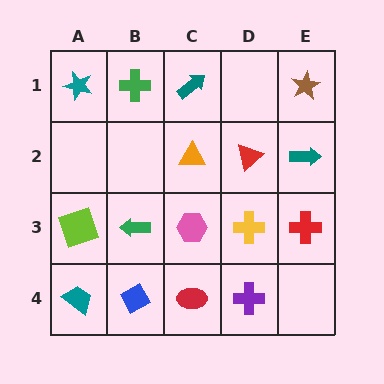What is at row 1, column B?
A green cross.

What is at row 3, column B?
A green arrow.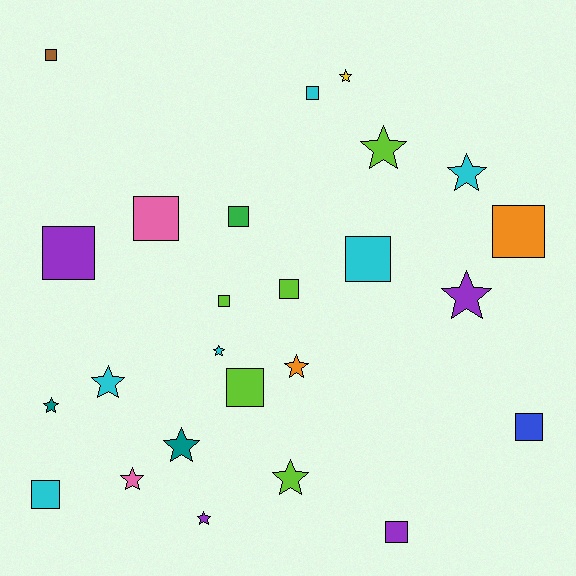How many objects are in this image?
There are 25 objects.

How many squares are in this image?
There are 13 squares.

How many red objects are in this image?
There are no red objects.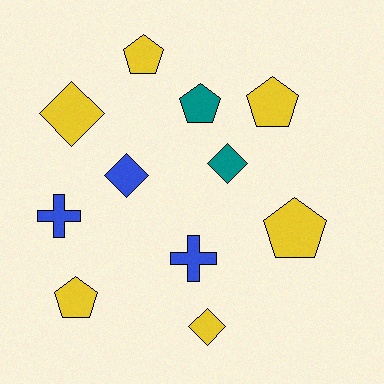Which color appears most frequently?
Yellow, with 6 objects.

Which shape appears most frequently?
Pentagon, with 5 objects.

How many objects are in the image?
There are 11 objects.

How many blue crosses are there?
There are 2 blue crosses.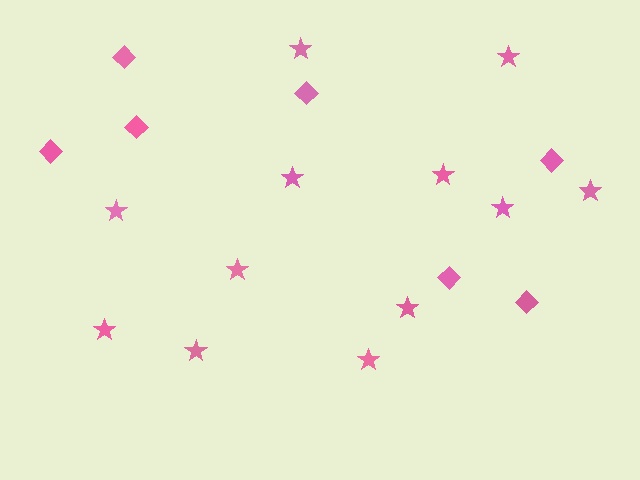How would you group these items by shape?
There are 2 groups: one group of stars (12) and one group of diamonds (7).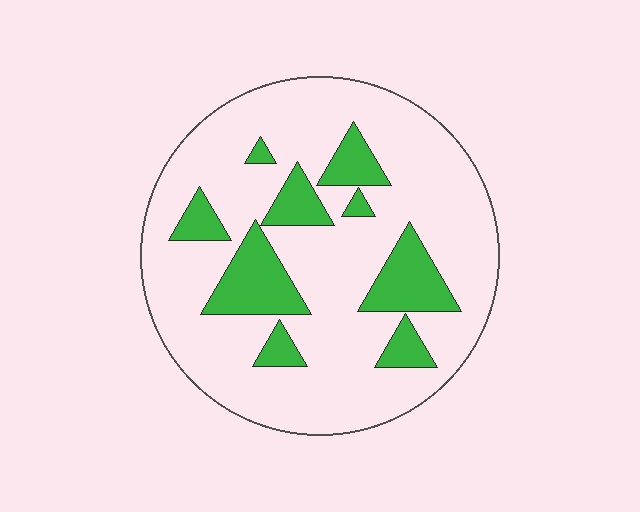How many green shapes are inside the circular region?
9.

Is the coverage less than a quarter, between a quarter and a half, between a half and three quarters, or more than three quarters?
Less than a quarter.